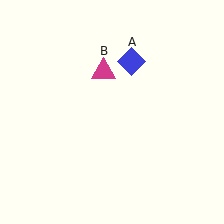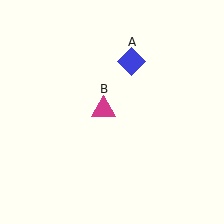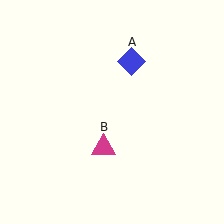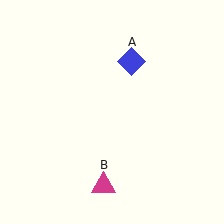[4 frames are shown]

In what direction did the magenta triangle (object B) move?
The magenta triangle (object B) moved down.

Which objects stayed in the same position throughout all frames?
Blue diamond (object A) remained stationary.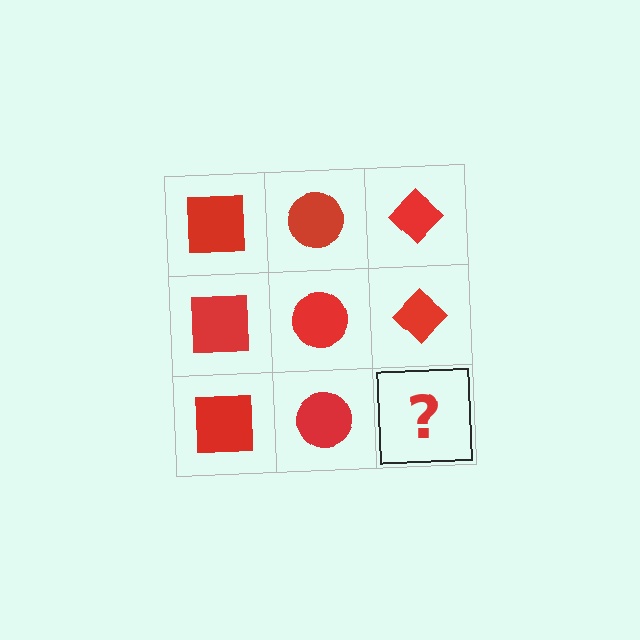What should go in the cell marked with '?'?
The missing cell should contain a red diamond.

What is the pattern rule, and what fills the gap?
The rule is that each column has a consistent shape. The gap should be filled with a red diamond.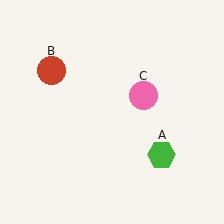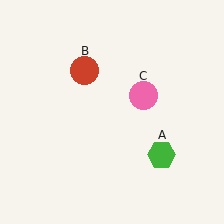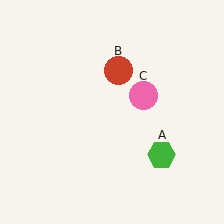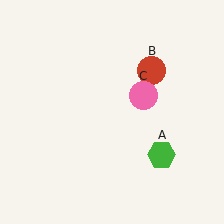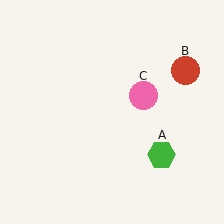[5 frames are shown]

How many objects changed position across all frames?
1 object changed position: red circle (object B).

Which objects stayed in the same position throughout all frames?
Green hexagon (object A) and pink circle (object C) remained stationary.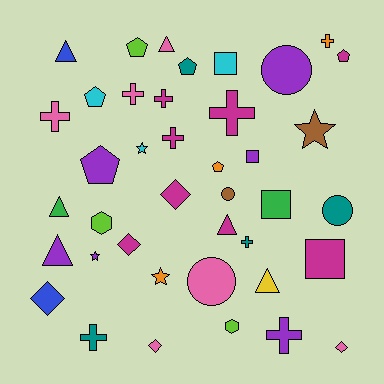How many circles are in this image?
There are 4 circles.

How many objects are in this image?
There are 40 objects.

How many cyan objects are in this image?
There are 3 cyan objects.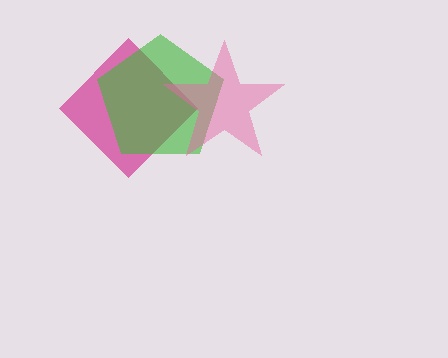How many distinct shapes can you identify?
There are 3 distinct shapes: a magenta diamond, a green pentagon, a pink star.